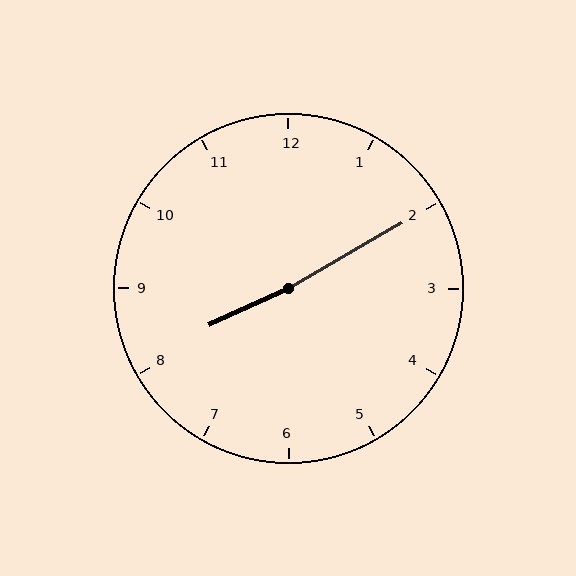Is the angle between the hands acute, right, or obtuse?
It is obtuse.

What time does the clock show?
8:10.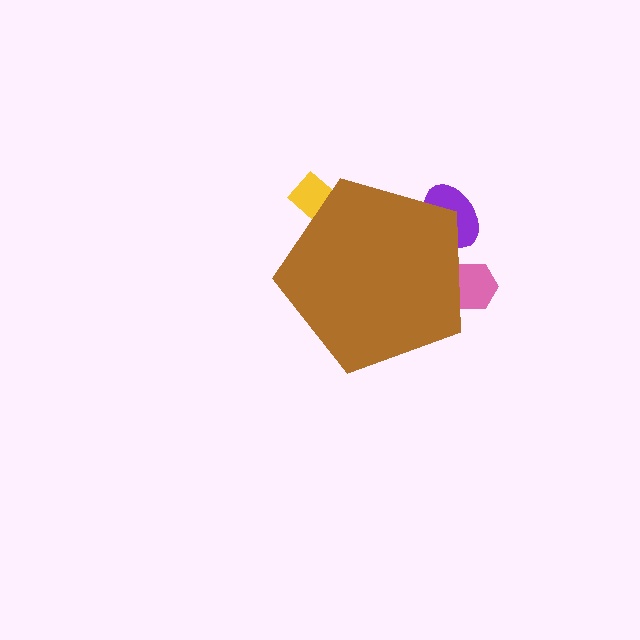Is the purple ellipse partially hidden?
Yes, the purple ellipse is partially hidden behind the brown pentagon.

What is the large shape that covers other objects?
A brown pentagon.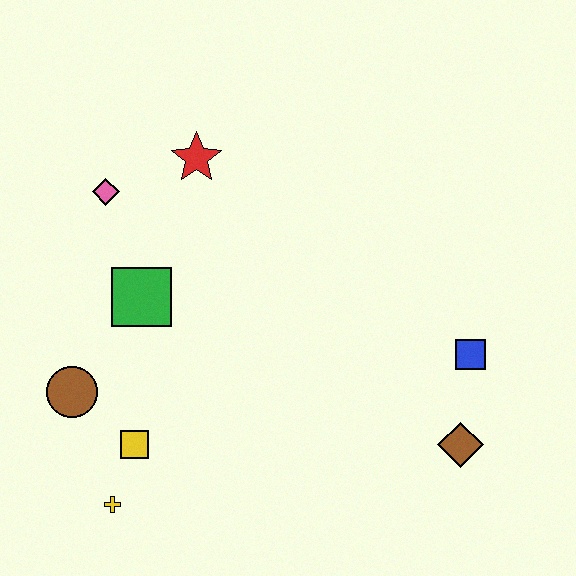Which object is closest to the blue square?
The brown diamond is closest to the blue square.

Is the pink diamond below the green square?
No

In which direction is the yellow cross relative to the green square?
The yellow cross is below the green square.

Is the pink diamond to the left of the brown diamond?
Yes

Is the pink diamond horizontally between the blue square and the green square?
No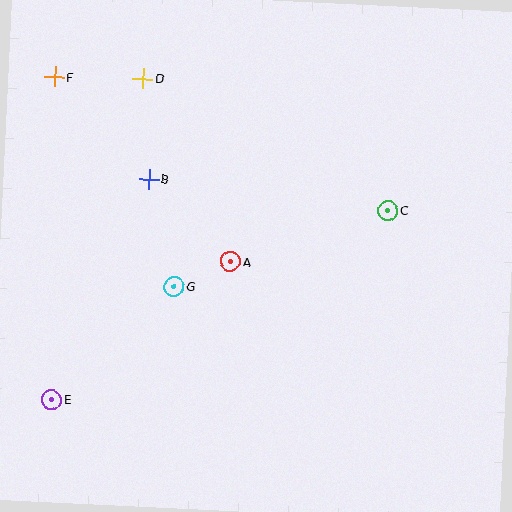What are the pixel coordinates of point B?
Point B is at (149, 179).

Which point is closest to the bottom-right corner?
Point C is closest to the bottom-right corner.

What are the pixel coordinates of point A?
Point A is at (230, 262).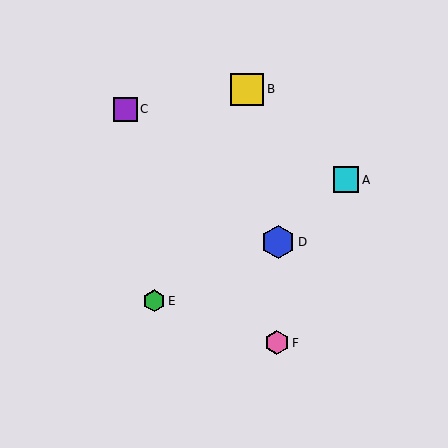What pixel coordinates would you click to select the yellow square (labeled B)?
Click at (247, 89) to select the yellow square B.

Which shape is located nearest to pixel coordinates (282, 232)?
The blue hexagon (labeled D) at (278, 242) is nearest to that location.